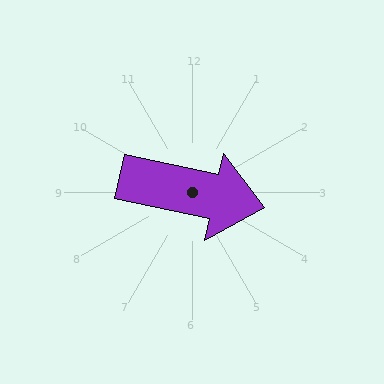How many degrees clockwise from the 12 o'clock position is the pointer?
Approximately 102 degrees.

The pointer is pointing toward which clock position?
Roughly 3 o'clock.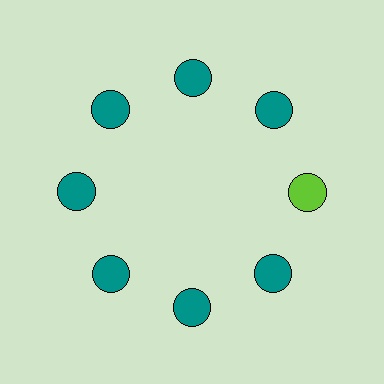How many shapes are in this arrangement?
There are 8 shapes arranged in a ring pattern.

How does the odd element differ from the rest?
It has a different color: lime instead of teal.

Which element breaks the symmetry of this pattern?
The lime circle at roughly the 3 o'clock position breaks the symmetry. All other shapes are teal circles.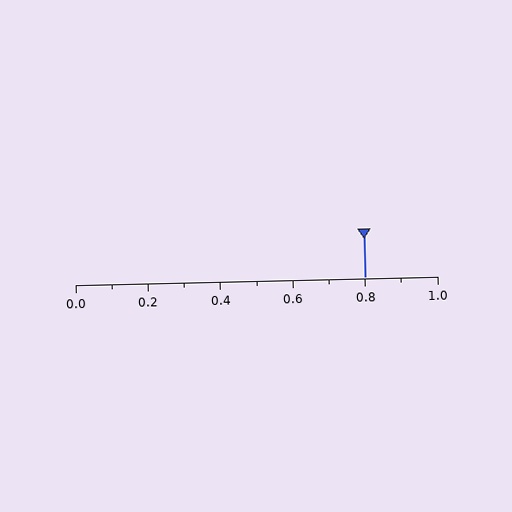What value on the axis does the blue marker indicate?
The marker indicates approximately 0.8.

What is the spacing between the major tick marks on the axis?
The major ticks are spaced 0.2 apart.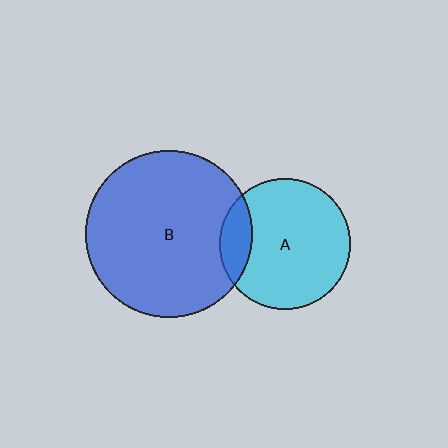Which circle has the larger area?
Circle B (blue).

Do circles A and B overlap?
Yes.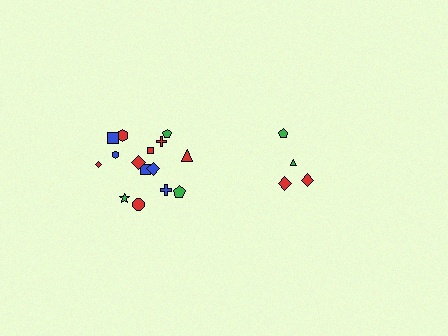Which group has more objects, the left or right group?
The left group.